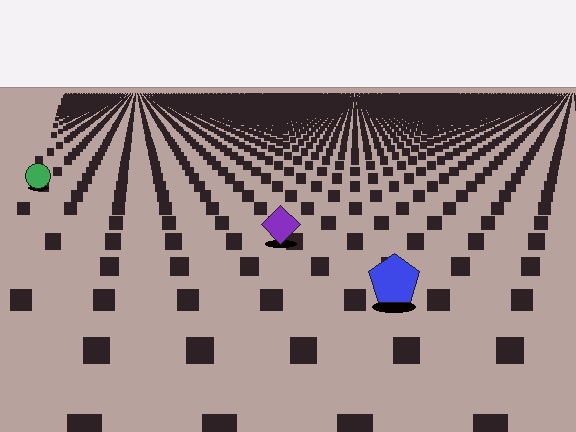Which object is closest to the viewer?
The blue pentagon is closest. The texture marks near it are larger and more spread out.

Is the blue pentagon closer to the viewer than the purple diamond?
Yes. The blue pentagon is closer — you can tell from the texture gradient: the ground texture is coarser near it.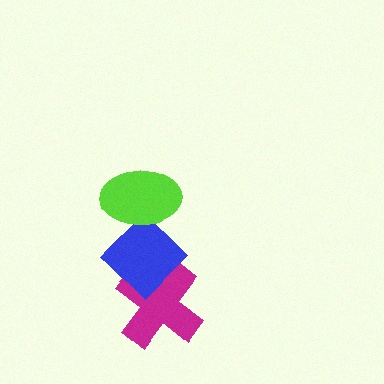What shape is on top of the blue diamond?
The lime ellipse is on top of the blue diamond.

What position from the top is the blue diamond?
The blue diamond is 2nd from the top.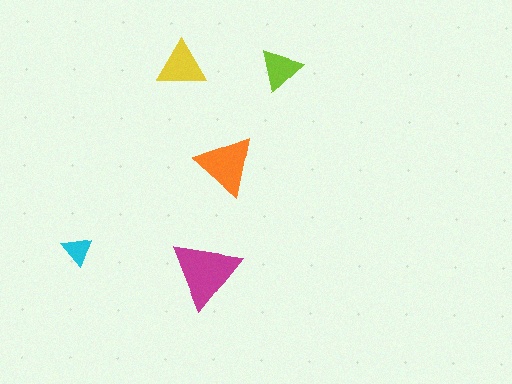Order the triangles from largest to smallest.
the magenta one, the orange one, the yellow one, the lime one, the cyan one.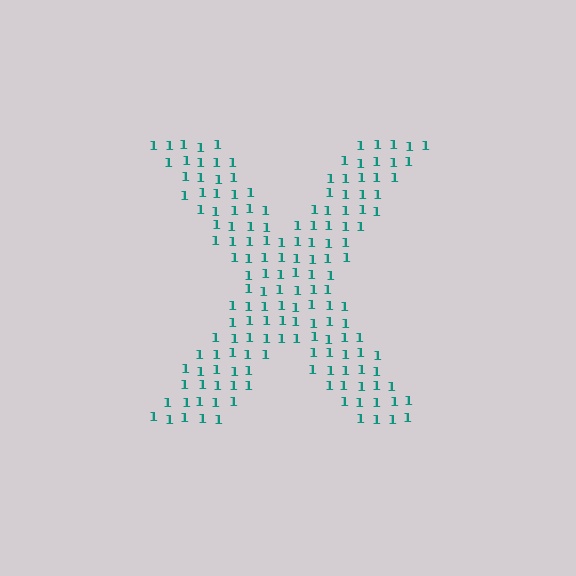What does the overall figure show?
The overall figure shows the letter X.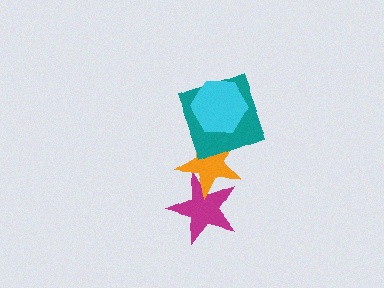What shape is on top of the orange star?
The teal square is on top of the orange star.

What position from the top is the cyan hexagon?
The cyan hexagon is 1st from the top.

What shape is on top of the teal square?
The cyan hexagon is on top of the teal square.